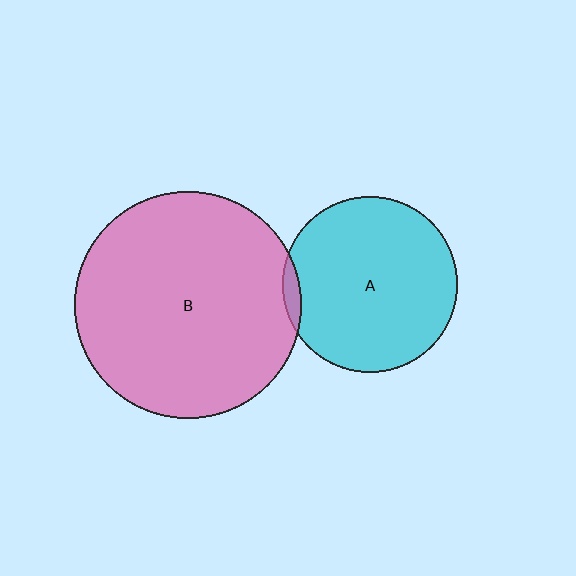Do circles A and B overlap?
Yes.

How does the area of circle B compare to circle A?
Approximately 1.7 times.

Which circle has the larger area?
Circle B (pink).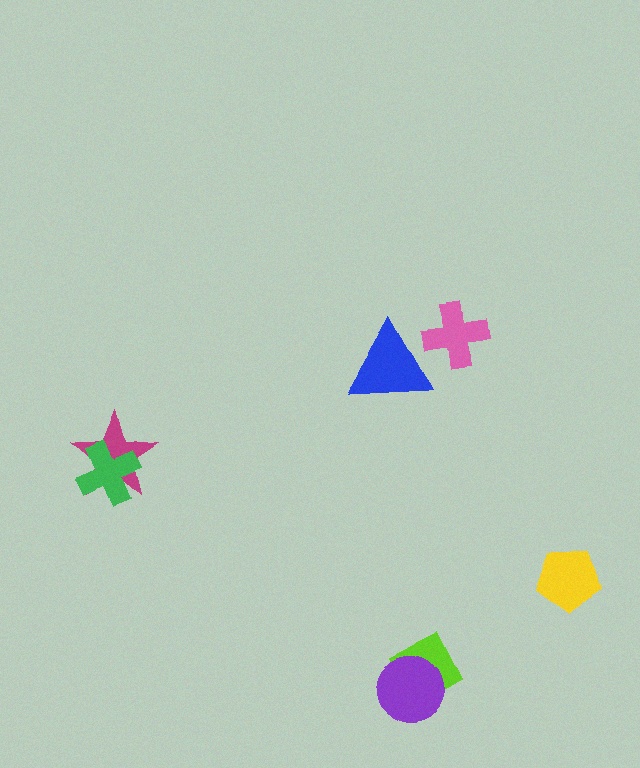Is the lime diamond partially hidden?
Yes, it is partially covered by another shape.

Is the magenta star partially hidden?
Yes, it is partially covered by another shape.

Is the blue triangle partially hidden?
Yes, it is partially covered by another shape.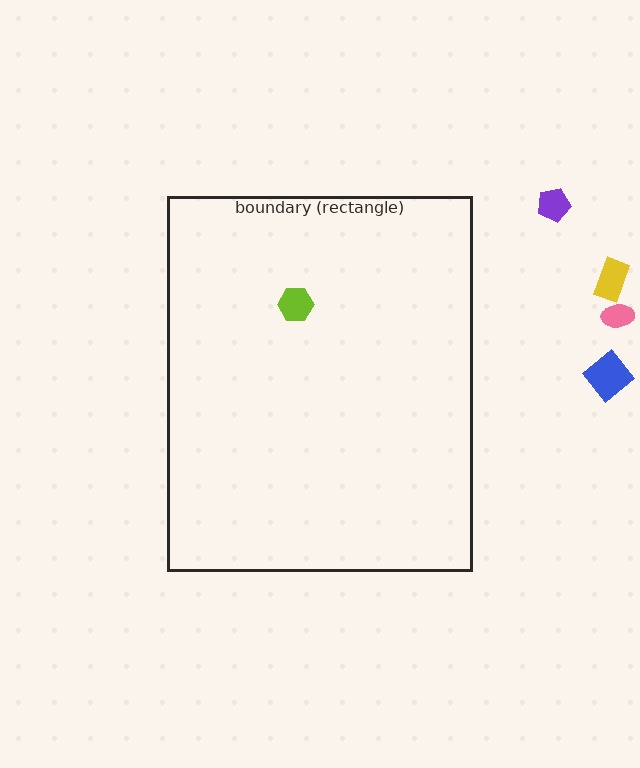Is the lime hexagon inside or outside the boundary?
Inside.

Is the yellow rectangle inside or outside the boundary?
Outside.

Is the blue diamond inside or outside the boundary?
Outside.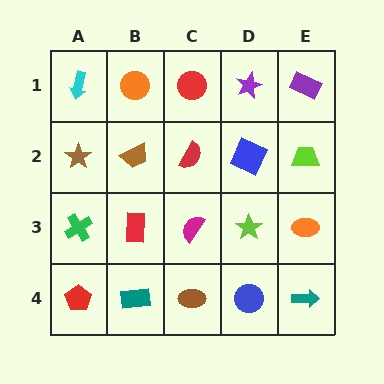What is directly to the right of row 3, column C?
A lime star.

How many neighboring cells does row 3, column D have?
4.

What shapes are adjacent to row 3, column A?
A brown star (row 2, column A), a red pentagon (row 4, column A), a red rectangle (row 3, column B).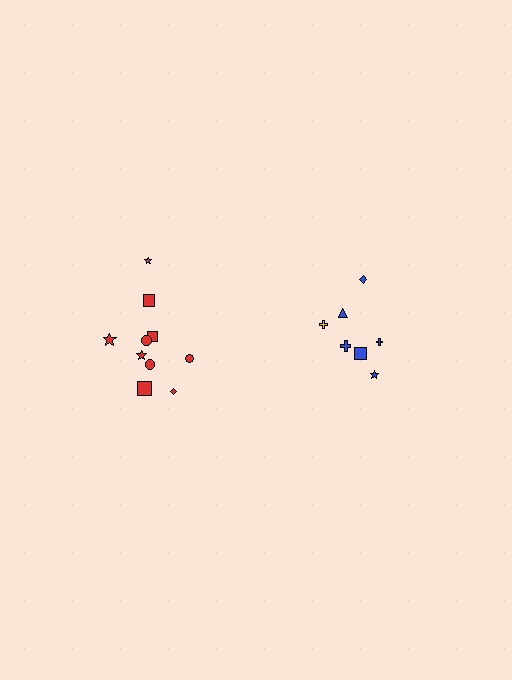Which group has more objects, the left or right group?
The left group.